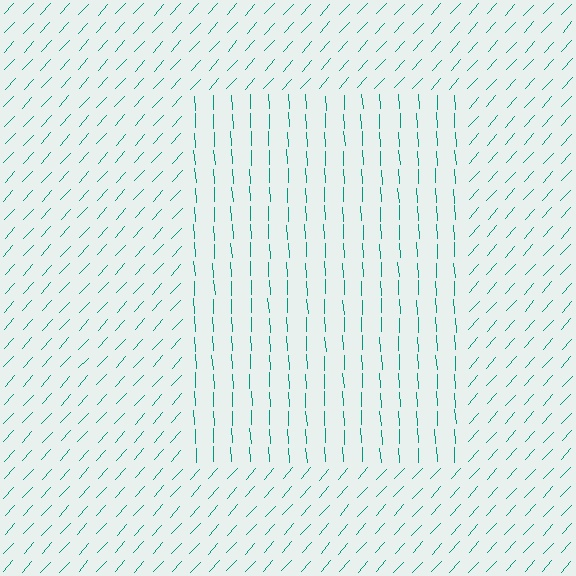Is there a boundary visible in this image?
Yes, there is a texture boundary formed by a change in line orientation.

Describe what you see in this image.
The image is filled with small teal line segments. A rectangle region in the image has lines oriented differently from the surrounding lines, creating a visible texture boundary.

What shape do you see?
I see a rectangle.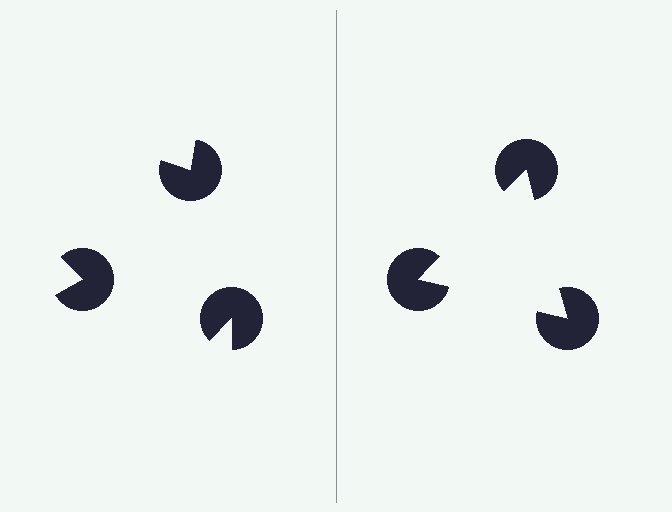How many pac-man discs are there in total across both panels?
6 — 3 on each side.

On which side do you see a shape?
An illusory triangle appears on the right side. On the left side the wedge cuts are rotated, so no coherent shape forms.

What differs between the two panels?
The pac-man discs are positioned identically on both sides; only the wedge orientations differ. On the right they align to a triangle; on the left they are misaligned.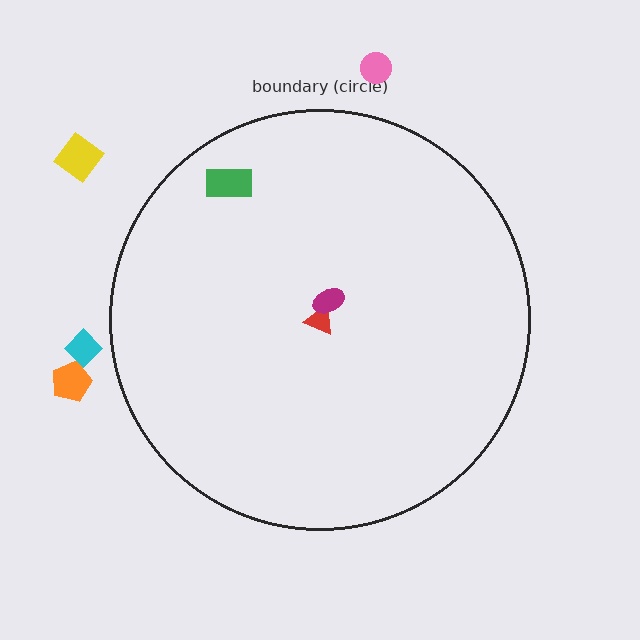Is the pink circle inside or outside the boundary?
Outside.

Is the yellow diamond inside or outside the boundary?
Outside.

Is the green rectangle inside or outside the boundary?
Inside.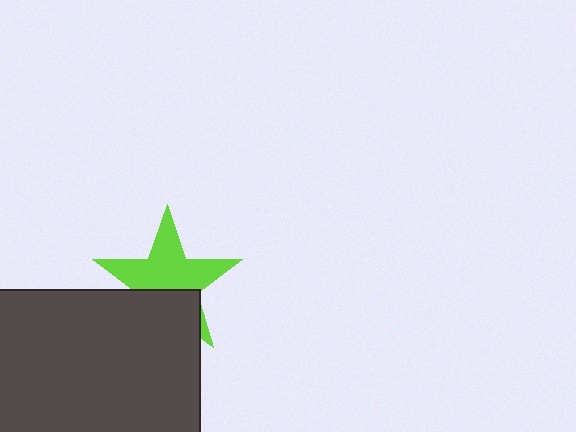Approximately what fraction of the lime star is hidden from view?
Roughly 37% of the lime star is hidden behind the dark gray square.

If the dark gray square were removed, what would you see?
You would see the complete lime star.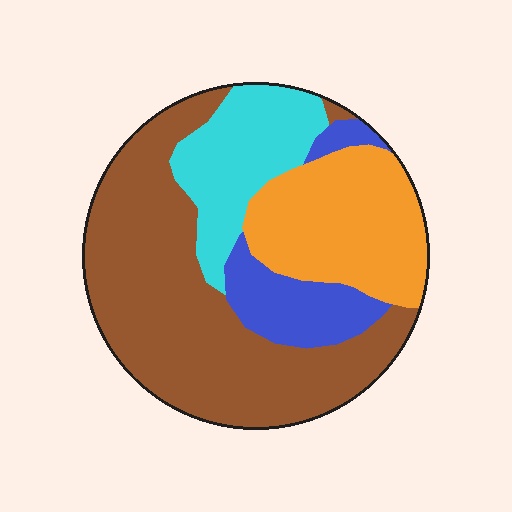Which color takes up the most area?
Brown, at roughly 50%.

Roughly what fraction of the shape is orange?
Orange takes up less than a quarter of the shape.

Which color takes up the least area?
Blue, at roughly 10%.